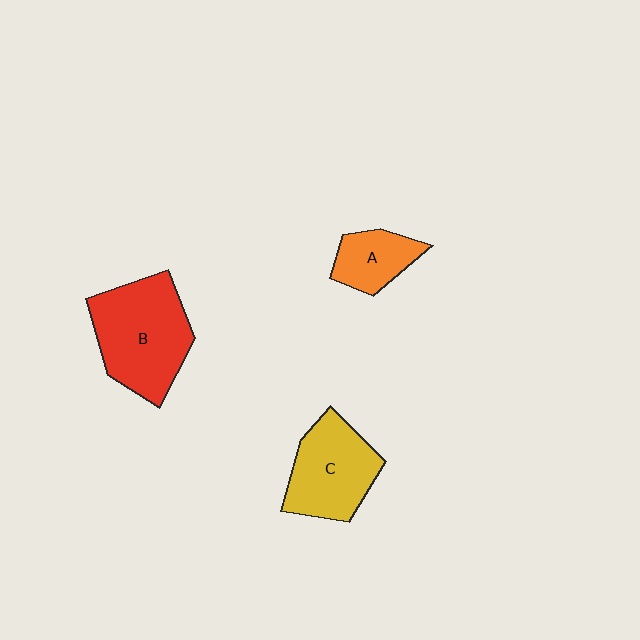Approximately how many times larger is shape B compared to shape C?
Approximately 1.3 times.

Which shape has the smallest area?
Shape A (orange).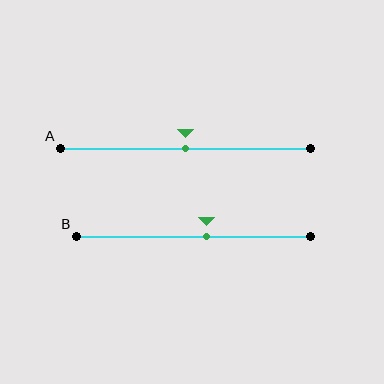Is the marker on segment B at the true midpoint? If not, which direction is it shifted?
No, the marker on segment B is shifted to the right by about 6% of the segment length.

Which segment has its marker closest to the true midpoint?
Segment A has its marker closest to the true midpoint.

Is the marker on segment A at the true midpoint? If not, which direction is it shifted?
Yes, the marker on segment A is at the true midpoint.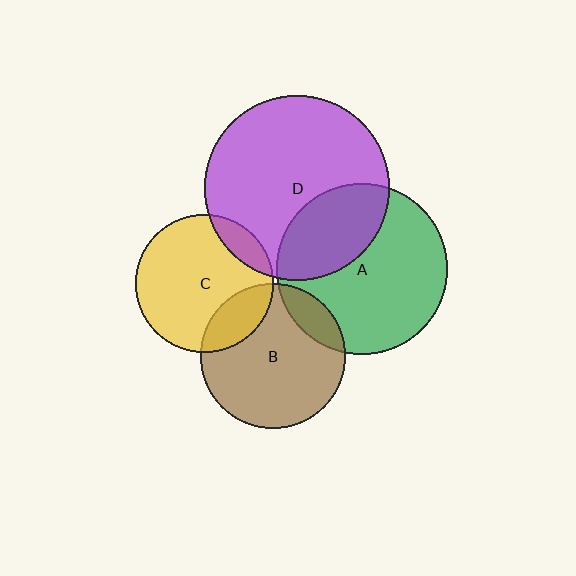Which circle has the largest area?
Circle D (purple).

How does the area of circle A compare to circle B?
Approximately 1.4 times.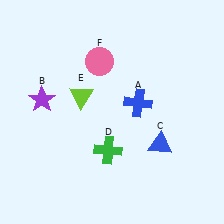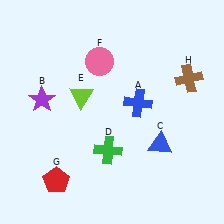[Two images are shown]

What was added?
A red pentagon (G), a brown cross (H) were added in Image 2.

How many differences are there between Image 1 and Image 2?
There are 2 differences between the two images.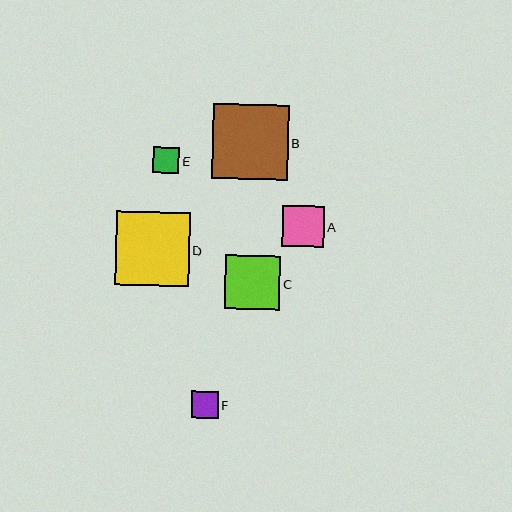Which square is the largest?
Square B is the largest with a size of approximately 75 pixels.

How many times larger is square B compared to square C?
Square B is approximately 1.4 times the size of square C.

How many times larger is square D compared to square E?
Square D is approximately 2.9 times the size of square E.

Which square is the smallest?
Square E is the smallest with a size of approximately 26 pixels.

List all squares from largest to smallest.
From largest to smallest: B, D, C, A, F, E.